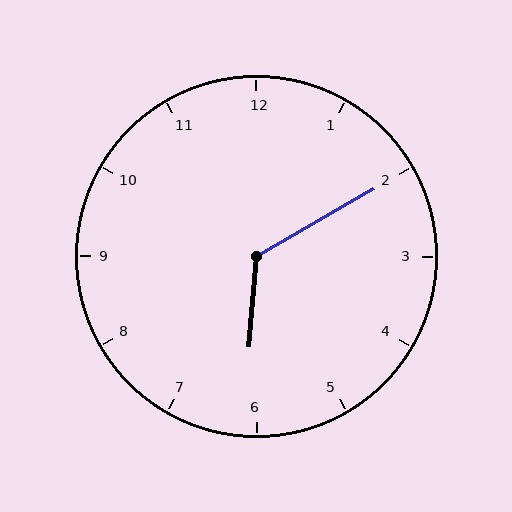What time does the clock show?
6:10.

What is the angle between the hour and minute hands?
Approximately 125 degrees.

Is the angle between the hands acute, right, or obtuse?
It is obtuse.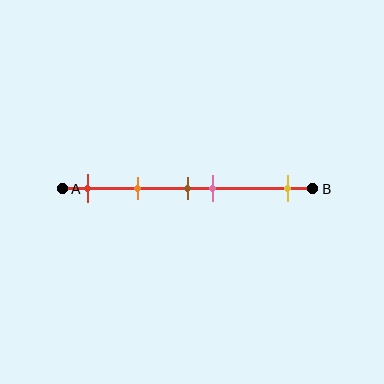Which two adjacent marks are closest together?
The brown and pink marks are the closest adjacent pair.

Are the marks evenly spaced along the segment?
No, the marks are not evenly spaced.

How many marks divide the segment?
There are 5 marks dividing the segment.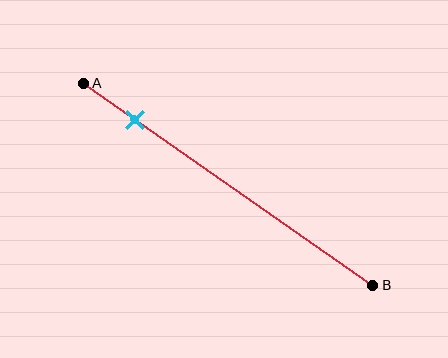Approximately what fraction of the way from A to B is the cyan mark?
The cyan mark is approximately 20% of the way from A to B.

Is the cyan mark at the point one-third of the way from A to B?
No, the mark is at about 20% from A, not at the 33% one-third point.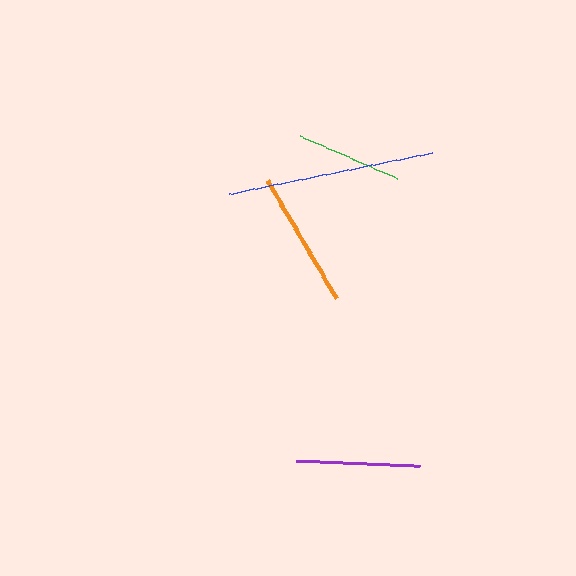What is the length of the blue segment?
The blue segment is approximately 207 pixels long.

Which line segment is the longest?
The blue line is the longest at approximately 207 pixels.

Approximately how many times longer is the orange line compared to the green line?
The orange line is approximately 1.3 times the length of the green line.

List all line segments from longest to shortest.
From longest to shortest: blue, orange, purple, green.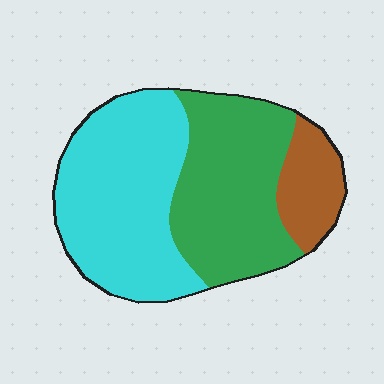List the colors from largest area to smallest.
From largest to smallest: cyan, green, brown.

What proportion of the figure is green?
Green covers 40% of the figure.